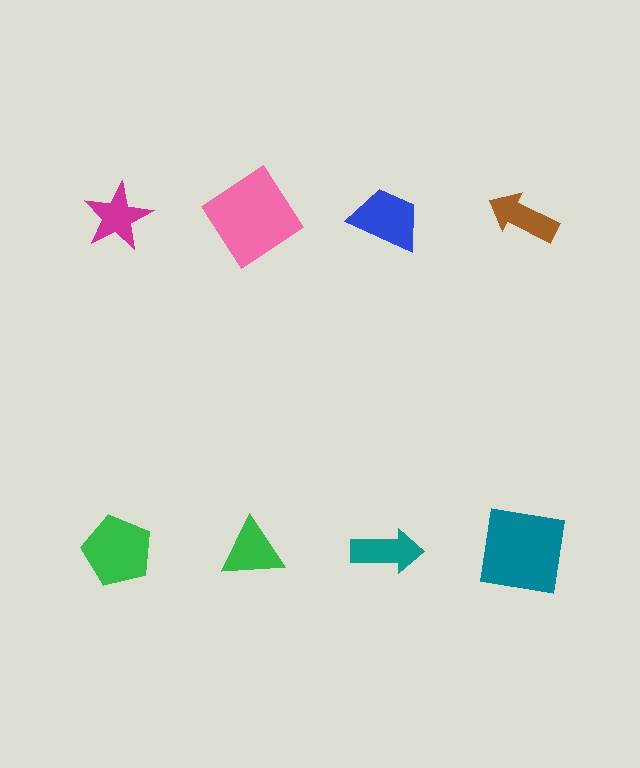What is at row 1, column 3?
A blue trapezoid.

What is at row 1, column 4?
A brown arrow.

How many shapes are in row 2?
4 shapes.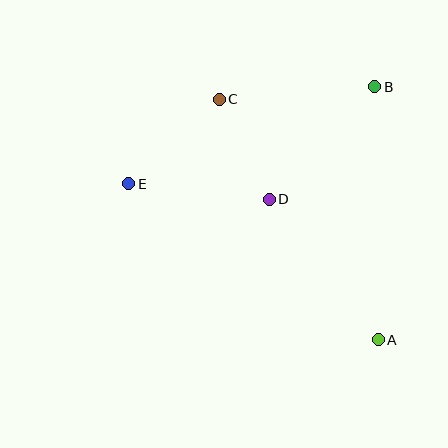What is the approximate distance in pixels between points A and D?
The distance between A and D is approximately 178 pixels.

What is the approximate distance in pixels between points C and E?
The distance between C and E is approximately 124 pixels.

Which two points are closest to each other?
Points C and D are closest to each other.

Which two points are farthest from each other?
Points A and E are farthest from each other.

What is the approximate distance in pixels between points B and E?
The distance between B and E is approximately 265 pixels.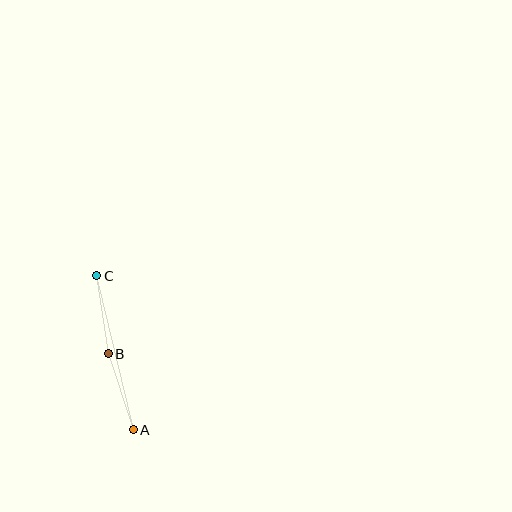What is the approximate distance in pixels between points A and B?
The distance between A and B is approximately 80 pixels.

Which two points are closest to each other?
Points B and C are closest to each other.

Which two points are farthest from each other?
Points A and C are farthest from each other.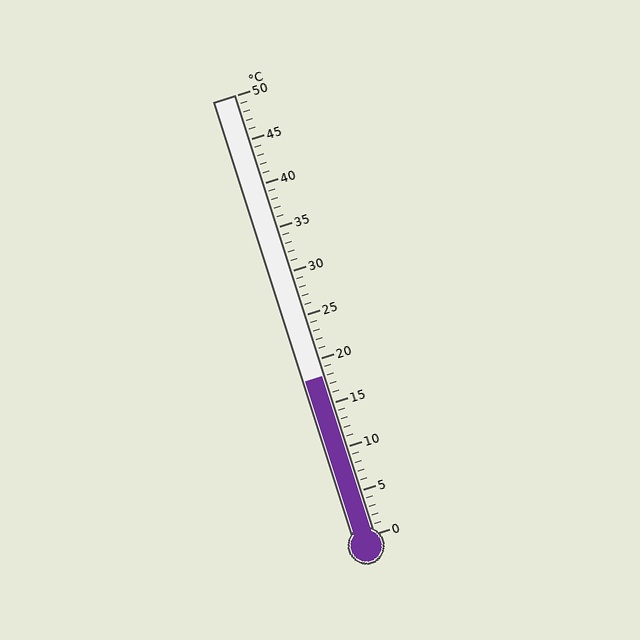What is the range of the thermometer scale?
The thermometer scale ranges from 0°C to 50°C.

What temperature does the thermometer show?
The thermometer shows approximately 18°C.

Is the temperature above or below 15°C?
The temperature is above 15°C.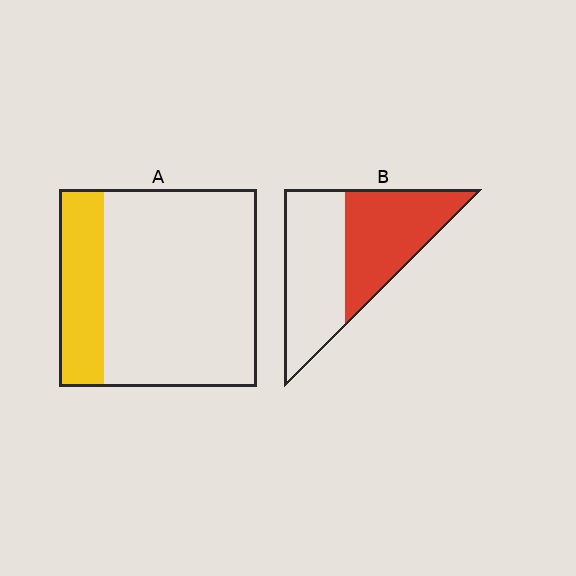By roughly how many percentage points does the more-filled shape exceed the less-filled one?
By roughly 25 percentage points (B over A).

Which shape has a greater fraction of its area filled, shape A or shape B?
Shape B.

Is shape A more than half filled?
No.